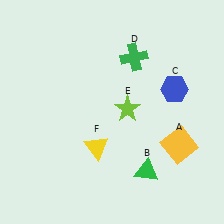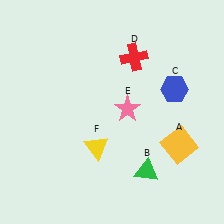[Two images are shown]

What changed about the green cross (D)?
In Image 1, D is green. In Image 2, it changed to red.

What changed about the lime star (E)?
In Image 1, E is lime. In Image 2, it changed to pink.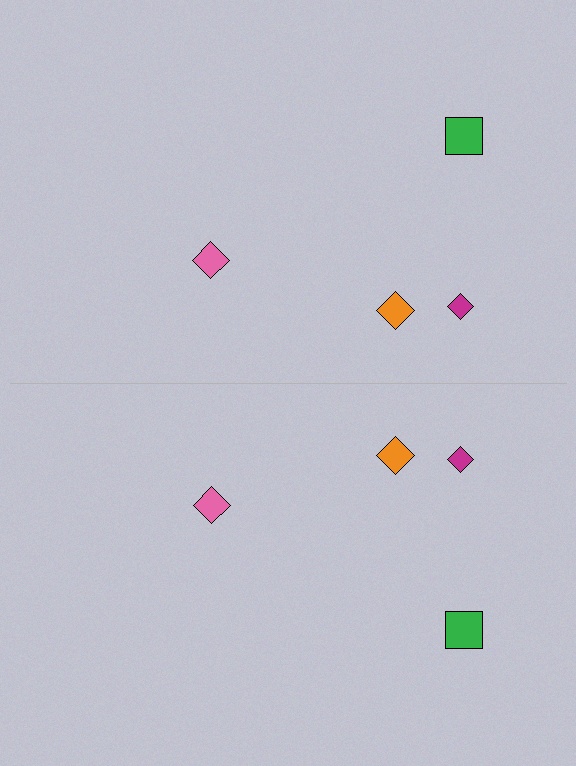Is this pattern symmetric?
Yes, this pattern has bilateral (reflection) symmetry.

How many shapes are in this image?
There are 8 shapes in this image.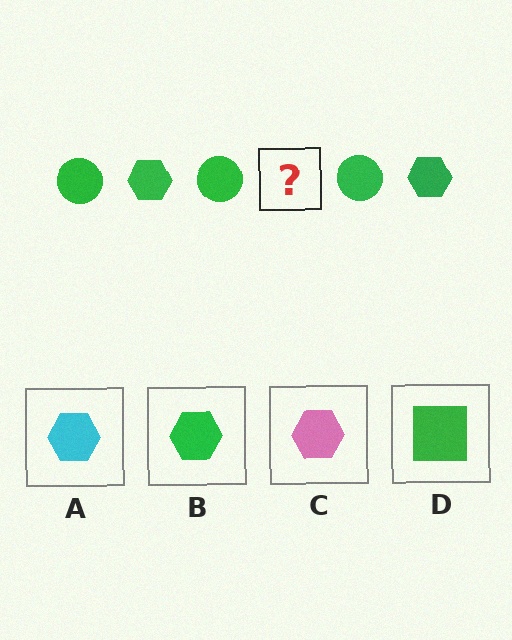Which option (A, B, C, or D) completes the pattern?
B.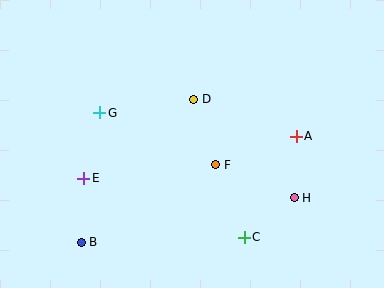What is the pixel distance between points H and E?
The distance between H and E is 211 pixels.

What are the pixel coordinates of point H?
Point H is at (294, 198).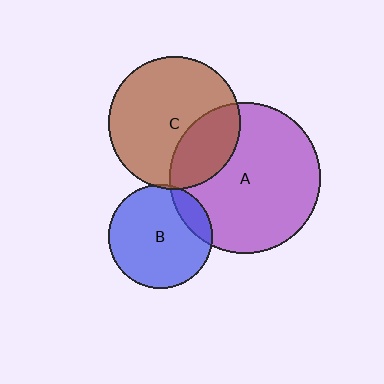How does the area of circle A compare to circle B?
Approximately 2.1 times.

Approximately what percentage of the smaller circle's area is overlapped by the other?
Approximately 30%.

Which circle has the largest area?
Circle A (purple).